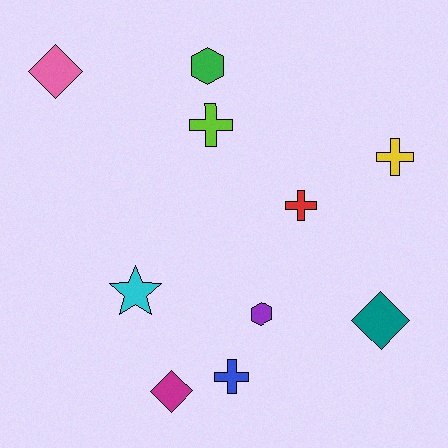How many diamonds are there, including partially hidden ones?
There are 3 diamonds.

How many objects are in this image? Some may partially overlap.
There are 10 objects.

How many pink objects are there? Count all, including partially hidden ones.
There is 1 pink object.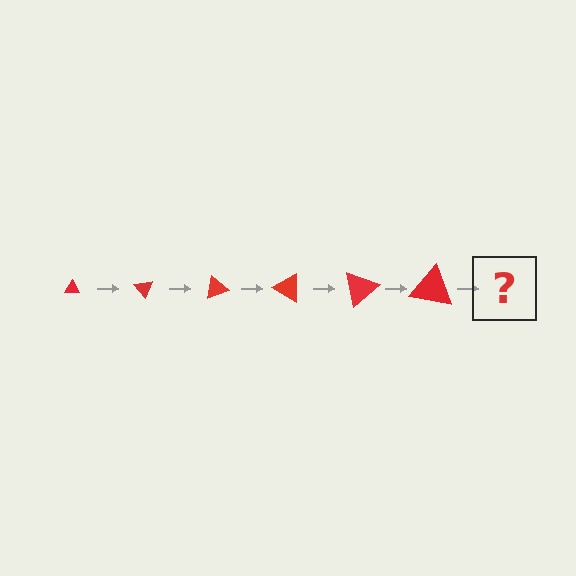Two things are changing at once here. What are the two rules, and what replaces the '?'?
The two rules are that the triangle grows larger each step and it rotates 50 degrees each step. The '?' should be a triangle, larger than the previous one and rotated 300 degrees from the start.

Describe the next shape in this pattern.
It should be a triangle, larger than the previous one and rotated 300 degrees from the start.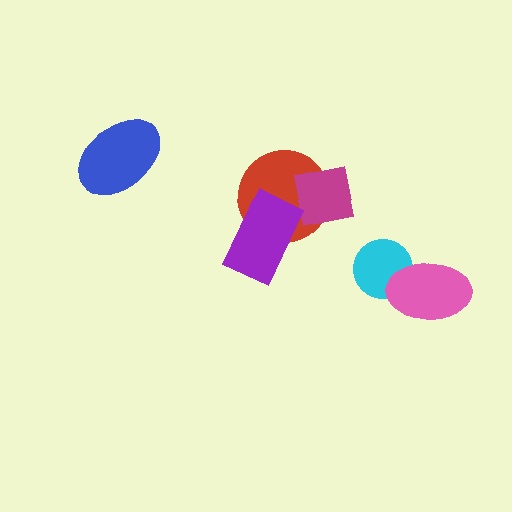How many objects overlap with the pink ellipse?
1 object overlaps with the pink ellipse.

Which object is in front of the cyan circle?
The pink ellipse is in front of the cyan circle.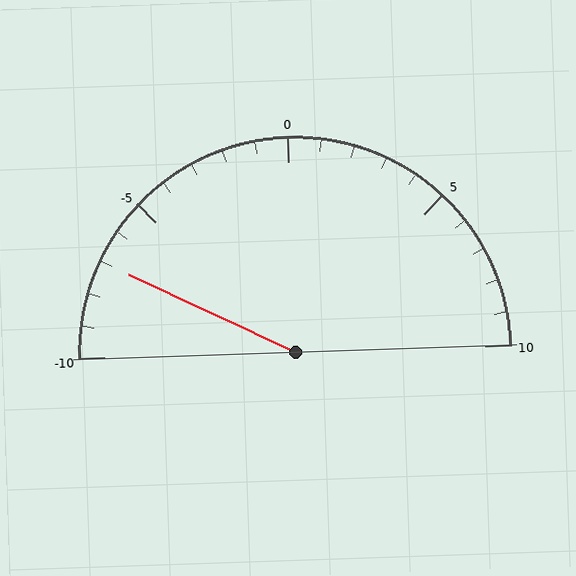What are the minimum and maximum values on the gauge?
The gauge ranges from -10 to 10.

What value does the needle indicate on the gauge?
The needle indicates approximately -7.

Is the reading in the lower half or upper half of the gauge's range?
The reading is in the lower half of the range (-10 to 10).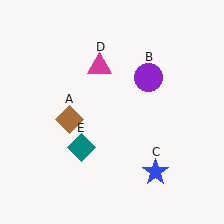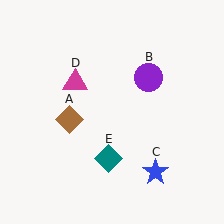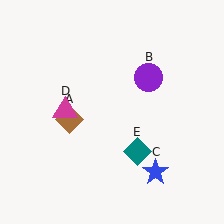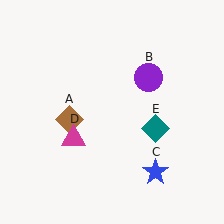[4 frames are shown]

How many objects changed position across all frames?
2 objects changed position: magenta triangle (object D), teal diamond (object E).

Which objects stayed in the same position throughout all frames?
Brown diamond (object A) and purple circle (object B) and blue star (object C) remained stationary.